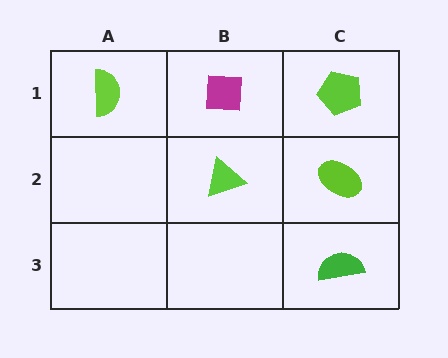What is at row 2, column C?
A lime ellipse.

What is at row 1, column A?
A lime semicircle.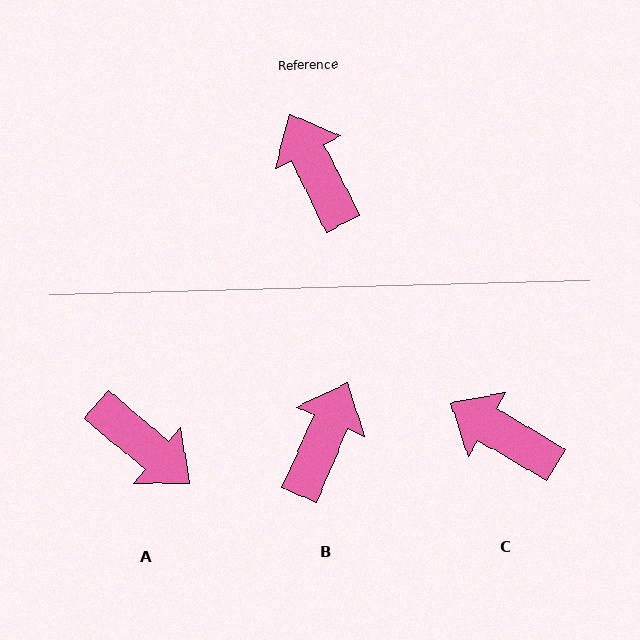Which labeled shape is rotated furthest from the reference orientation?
A, about 156 degrees away.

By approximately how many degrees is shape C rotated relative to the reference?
Approximately 33 degrees counter-clockwise.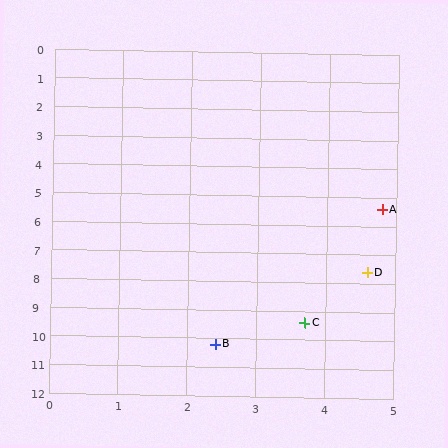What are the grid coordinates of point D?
Point D is at approximately (4.6, 7.6).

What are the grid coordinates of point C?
Point C is at approximately (3.7, 9.4).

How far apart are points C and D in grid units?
Points C and D are about 2.0 grid units apart.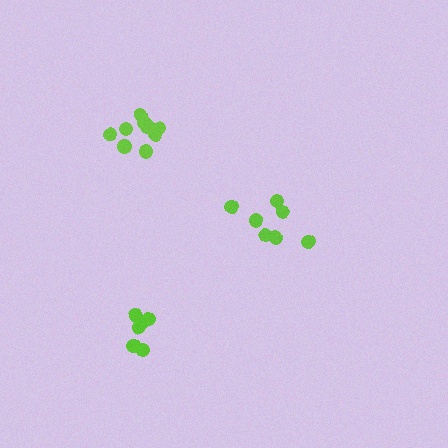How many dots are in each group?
Group 1: 10 dots, Group 2: 7 dots, Group 3: 6 dots (23 total).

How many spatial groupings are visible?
There are 3 spatial groupings.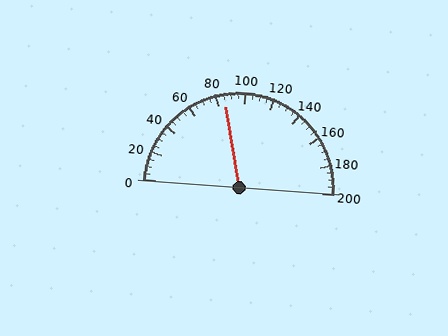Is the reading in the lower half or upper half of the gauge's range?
The reading is in the lower half of the range (0 to 200).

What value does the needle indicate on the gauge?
The needle indicates approximately 85.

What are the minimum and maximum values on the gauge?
The gauge ranges from 0 to 200.